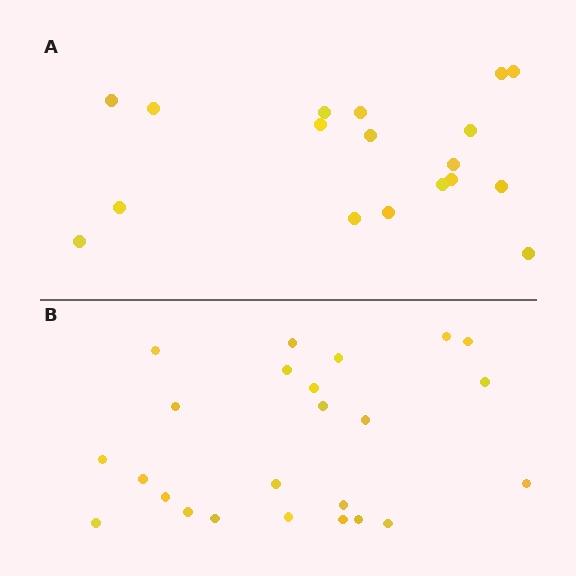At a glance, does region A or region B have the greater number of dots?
Region B (the bottom region) has more dots.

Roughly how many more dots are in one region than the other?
Region B has about 6 more dots than region A.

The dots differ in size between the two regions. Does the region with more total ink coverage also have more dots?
No. Region A has more total ink coverage because its dots are larger, but region B actually contains more individual dots. Total area can be misleading — the number of items is what matters here.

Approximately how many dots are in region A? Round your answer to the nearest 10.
About 20 dots. (The exact count is 18, which rounds to 20.)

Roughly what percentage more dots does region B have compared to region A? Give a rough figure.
About 35% more.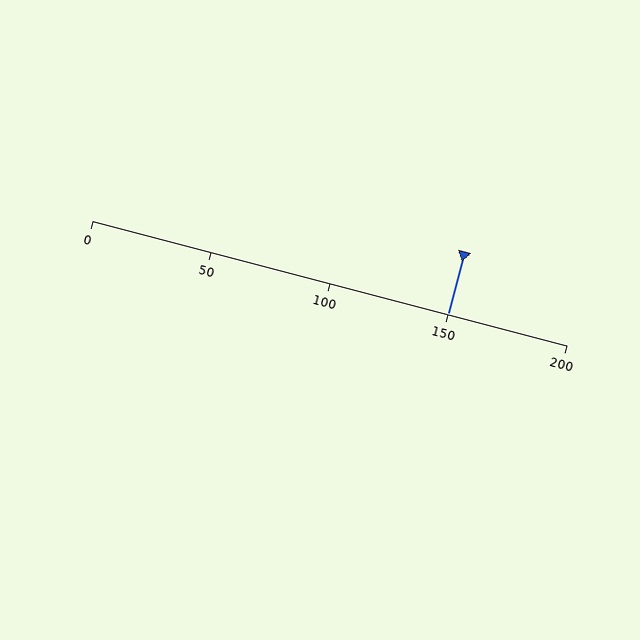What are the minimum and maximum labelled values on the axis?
The axis runs from 0 to 200.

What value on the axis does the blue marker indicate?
The marker indicates approximately 150.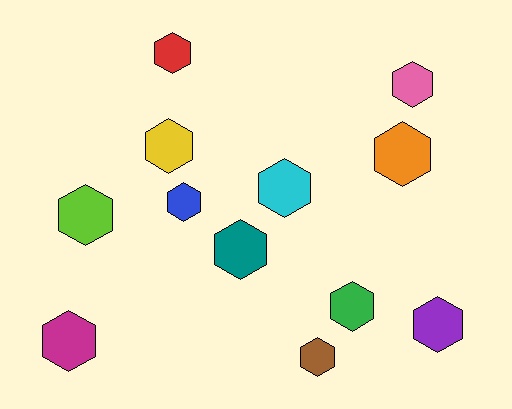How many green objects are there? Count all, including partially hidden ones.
There is 1 green object.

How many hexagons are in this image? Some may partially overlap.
There are 12 hexagons.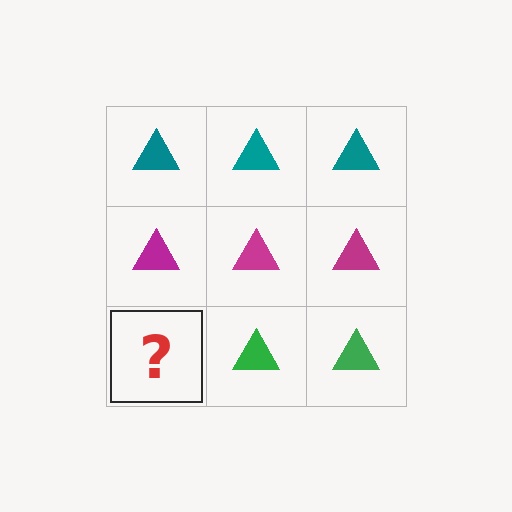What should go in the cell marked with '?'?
The missing cell should contain a green triangle.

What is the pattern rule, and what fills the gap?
The rule is that each row has a consistent color. The gap should be filled with a green triangle.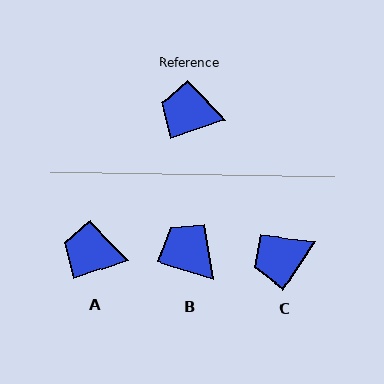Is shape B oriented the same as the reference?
No, it is off by about 35 degrees.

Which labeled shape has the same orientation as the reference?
A.